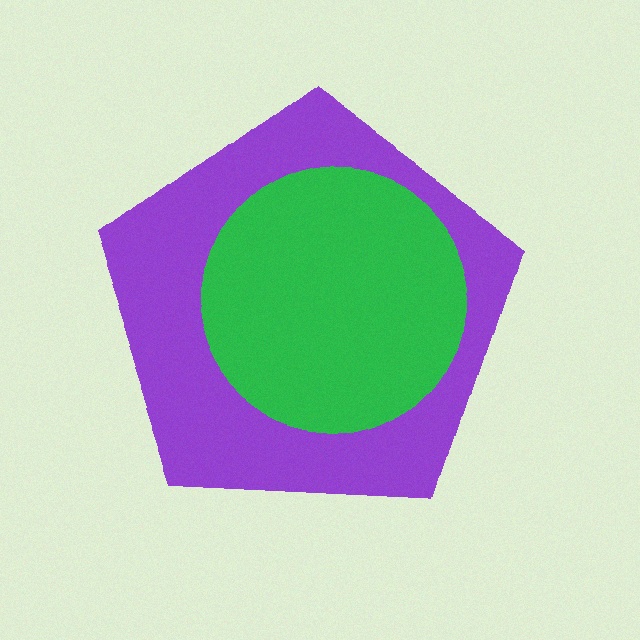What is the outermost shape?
The purple pentagon.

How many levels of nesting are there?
2.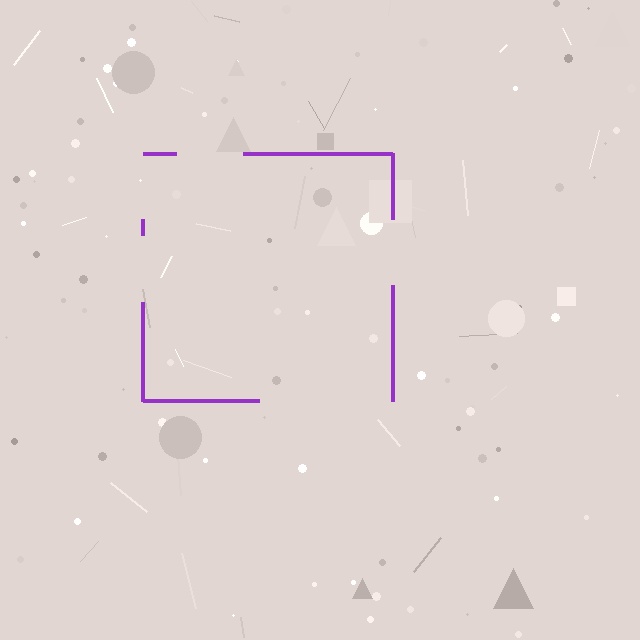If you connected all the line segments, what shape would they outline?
They would outline a square.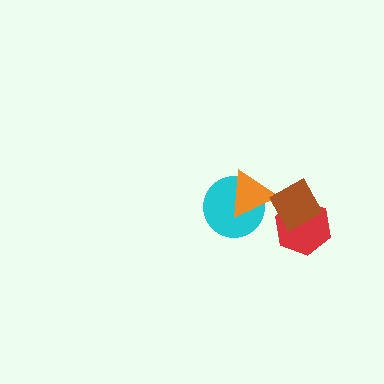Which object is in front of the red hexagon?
The brown diamond is in front of the red hexagon.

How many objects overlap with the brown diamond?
2 objects overlap with the brown diamond.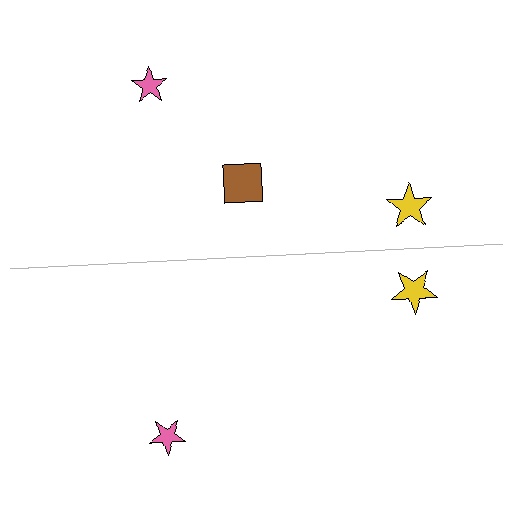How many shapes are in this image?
There are 5 shapes in this image.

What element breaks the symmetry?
A brown square is missing from the bottom side.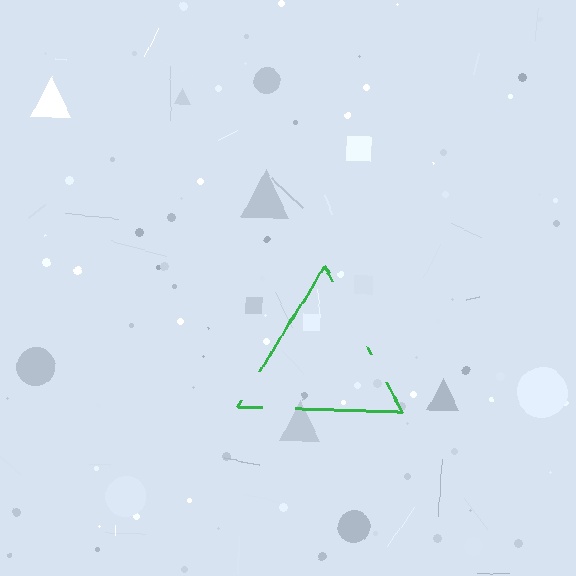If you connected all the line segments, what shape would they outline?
They would outline a triangle.